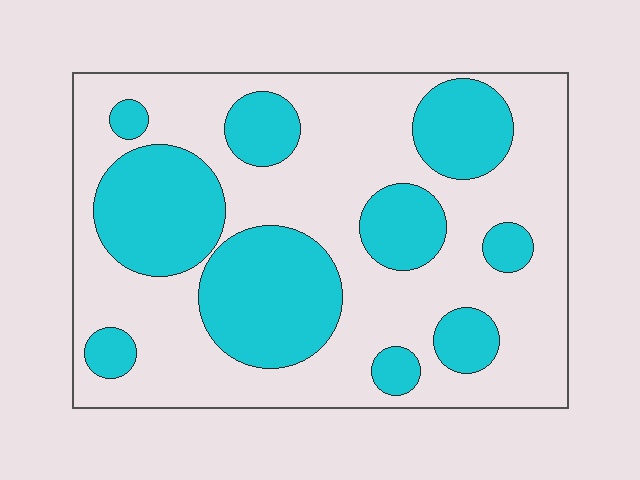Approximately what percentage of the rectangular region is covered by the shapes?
Approximately 35%.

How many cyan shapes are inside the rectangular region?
10.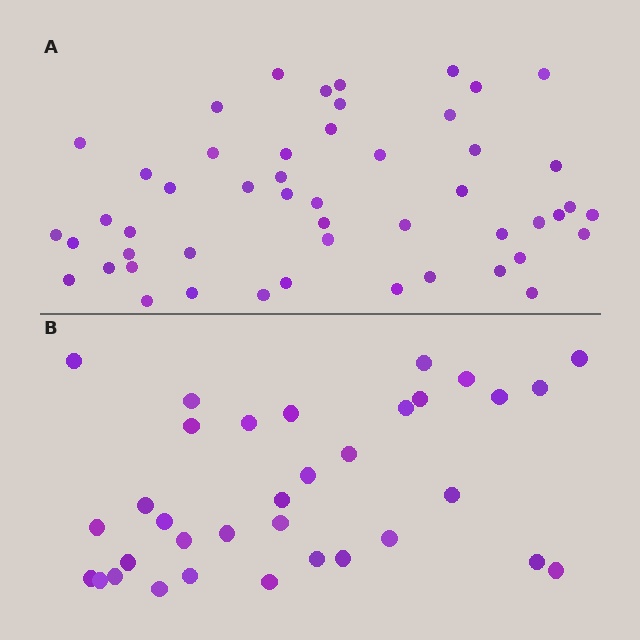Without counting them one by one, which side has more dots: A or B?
Region A (the top region) has more dots.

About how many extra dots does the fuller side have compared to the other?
Region A has approximately 15 more dots than region B.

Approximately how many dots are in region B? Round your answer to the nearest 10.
About 30 dots. (The exact count is 34, which rounds to 30.)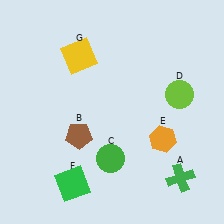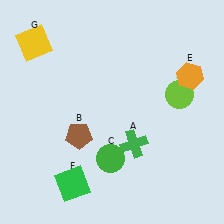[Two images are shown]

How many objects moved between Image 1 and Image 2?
3 objects moved between the two images.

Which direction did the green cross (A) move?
The green cross (A) moved left.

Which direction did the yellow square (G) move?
The yellow square (G) moved left.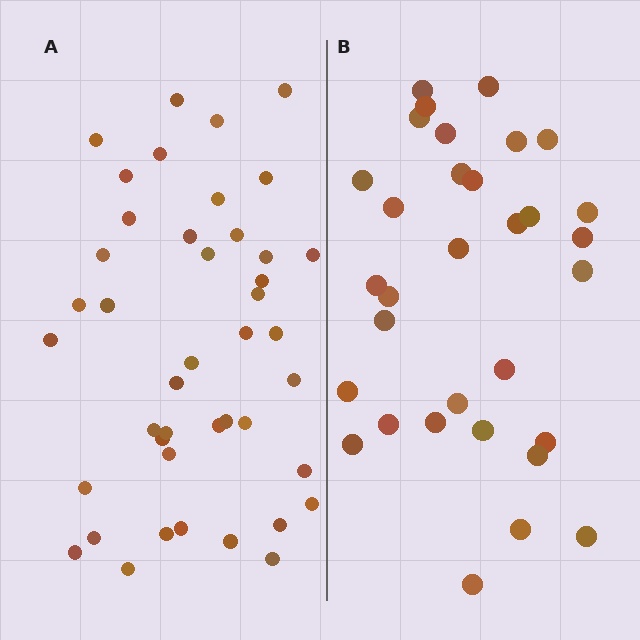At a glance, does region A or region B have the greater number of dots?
Region A (the left region) has more dots.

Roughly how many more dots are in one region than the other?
Region A has roughly 12 or so more dots than region B.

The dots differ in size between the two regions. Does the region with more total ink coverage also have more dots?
No. Region B has more total ink coverage because its dots are larger, but region A actually contains more individual dots. Total area can be misleading — the number of items is what matters here.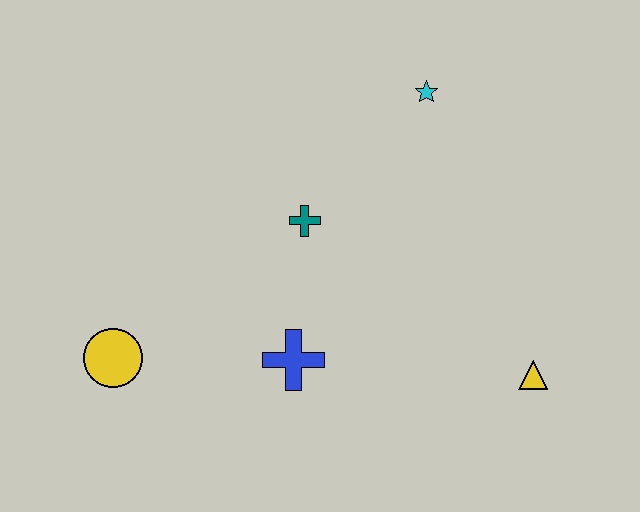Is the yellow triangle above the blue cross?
No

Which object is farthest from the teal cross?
The yellow triangle is farthest from the teal cross.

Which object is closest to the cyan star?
The teal cross is closest to the cyan star.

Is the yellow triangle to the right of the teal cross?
Yes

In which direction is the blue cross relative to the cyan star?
The blue cross is below the cyan star.